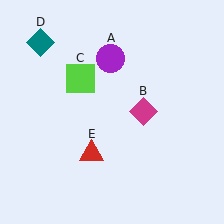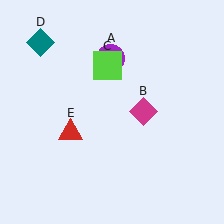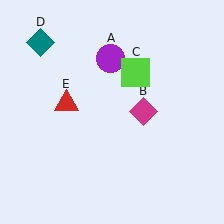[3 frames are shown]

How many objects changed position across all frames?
2 objects changed position: lime square (object C), red triangle (object E).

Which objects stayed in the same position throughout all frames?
Purple circle (object A) and magenta diamond (object B) and teal diamond (object D) remained stationary.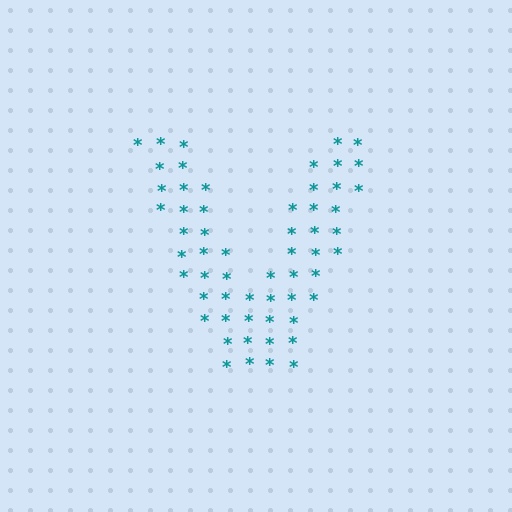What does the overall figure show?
The overall figure shows the letter V.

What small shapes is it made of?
It is made of small asterisks.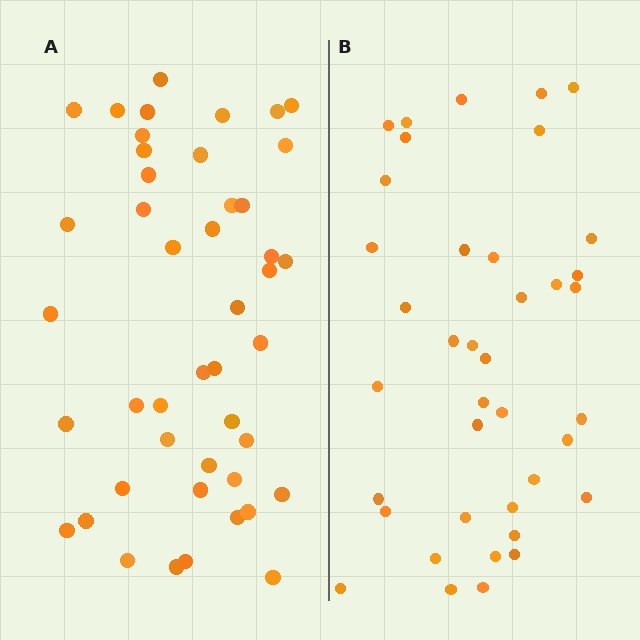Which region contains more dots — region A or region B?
Region A (the left region) has more dots.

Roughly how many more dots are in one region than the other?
Region A has about 6 more dots than region B.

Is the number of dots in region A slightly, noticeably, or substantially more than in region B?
Region A has only slightly more — the two regions are fairly close. The ratio is roughly 1.2 to 1.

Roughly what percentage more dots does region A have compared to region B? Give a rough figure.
About 15% more.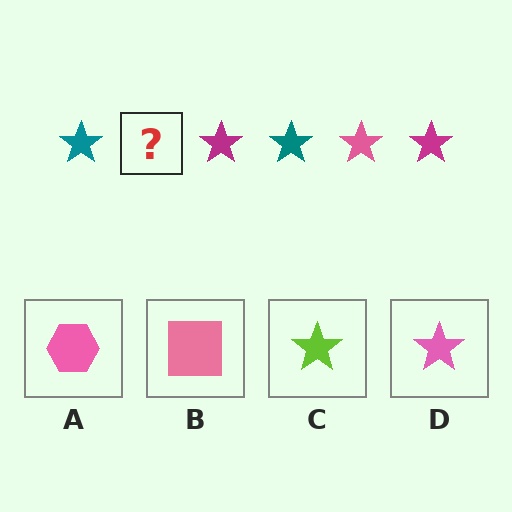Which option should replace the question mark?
Option D.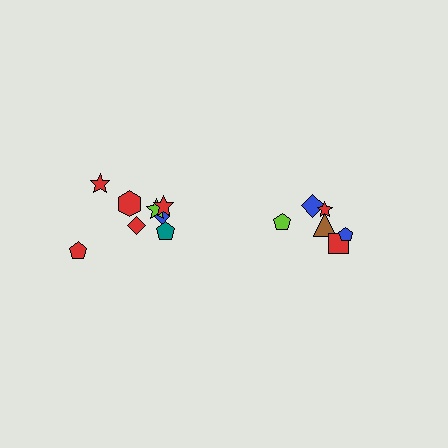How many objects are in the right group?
There are 6 objects.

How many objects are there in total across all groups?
There are 14 objects.